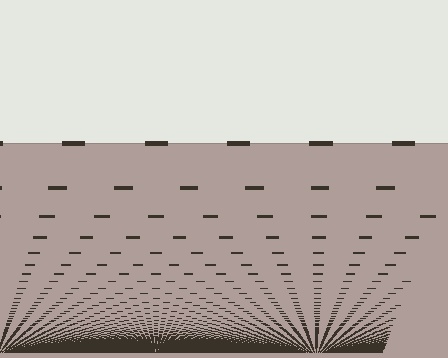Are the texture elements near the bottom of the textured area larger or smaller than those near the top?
Smaller. The gradient is inverted — elements near the bottom are smaller and denser.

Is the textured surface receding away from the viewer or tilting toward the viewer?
The surface appears to tilt toward the viewer. Texture elements get larger and sparser toward the top.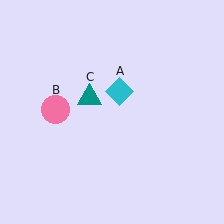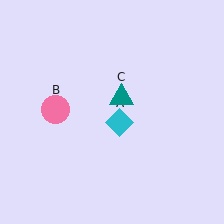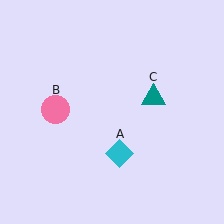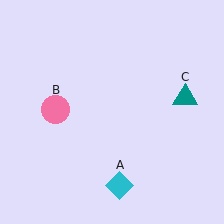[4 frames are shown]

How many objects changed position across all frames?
2 objects changed position: cyan diamond (object A), teal triangle (object C).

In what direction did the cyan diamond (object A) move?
The cyan diamond (object A) moved down.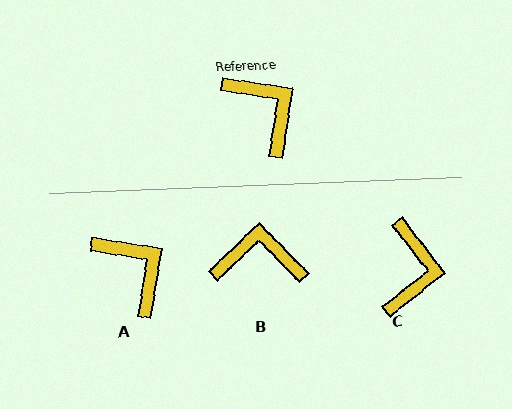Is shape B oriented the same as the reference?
No, it is off by about 53 degrees.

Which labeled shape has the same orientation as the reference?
A.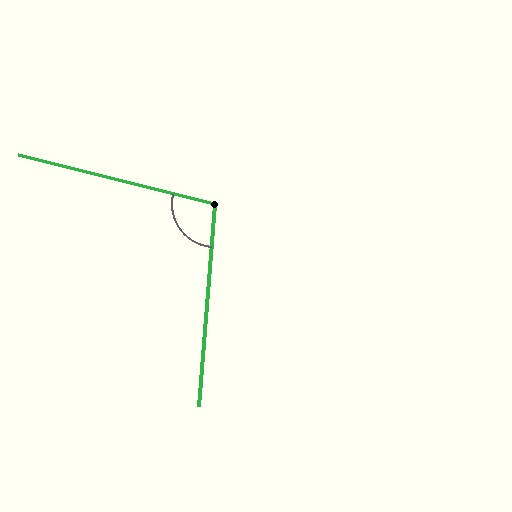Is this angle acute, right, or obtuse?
It is obtuse.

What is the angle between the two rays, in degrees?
Approximately 100 degrees.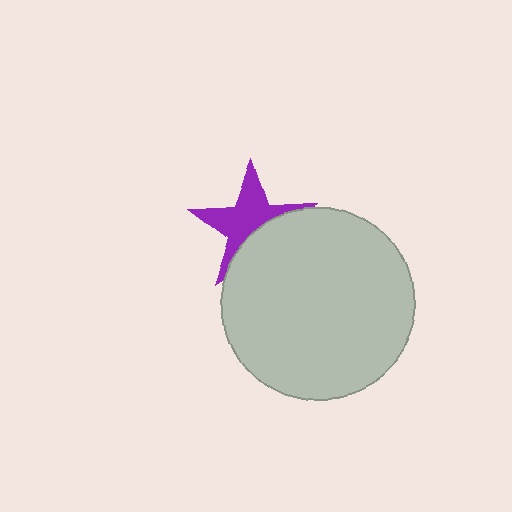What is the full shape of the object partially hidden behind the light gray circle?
The partially hidden object is a purple star.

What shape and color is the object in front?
The object in front is a light gray circle.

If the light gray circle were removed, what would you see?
You would see the complete purple star.